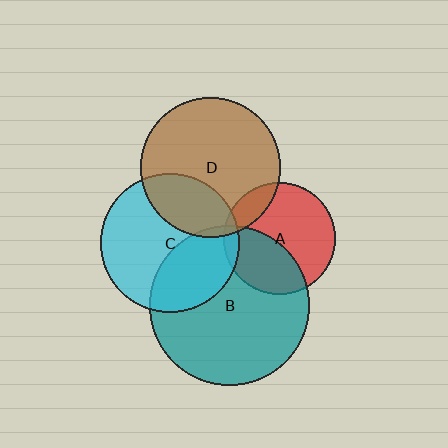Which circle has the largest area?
Circle B (teal).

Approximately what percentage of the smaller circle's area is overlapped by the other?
Approximately 25%.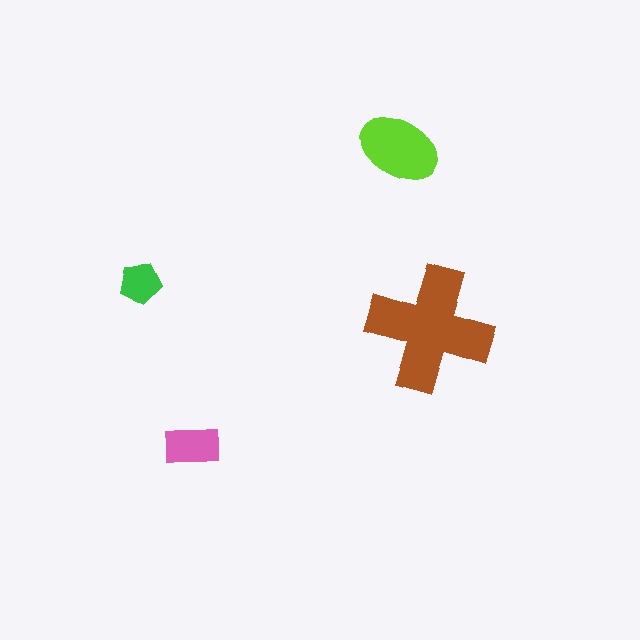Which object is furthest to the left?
The green pentagon is leftmost.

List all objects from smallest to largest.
The green pentagon, the pink rectangle, the lime ellipse, the brown cross.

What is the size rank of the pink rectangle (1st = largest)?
3rd.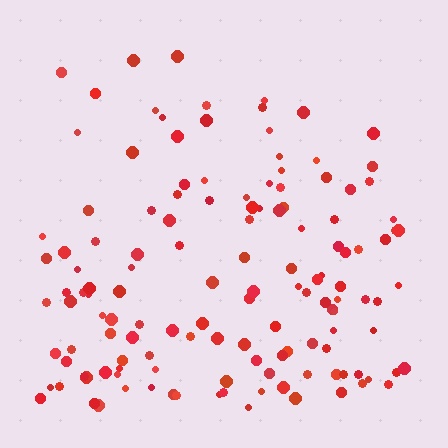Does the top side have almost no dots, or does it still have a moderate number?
Still a moderate number, just noticeably fewer than the bottom.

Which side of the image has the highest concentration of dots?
The bottom.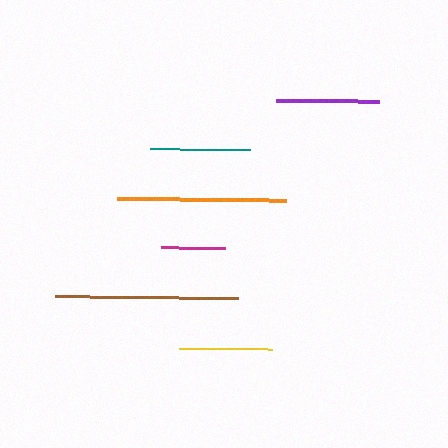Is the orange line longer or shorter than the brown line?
The brown line is longer than the orange line.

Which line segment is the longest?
The brown line is the longest at approximately 183 pixels.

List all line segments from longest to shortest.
From longest to shortest: brown, orange, purple, teal, yellow, magenta.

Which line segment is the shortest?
The magenta line is the shortest at approximately 64 pixels.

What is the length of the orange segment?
The orange segment is approximately 169 pixels long.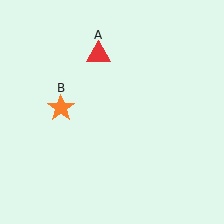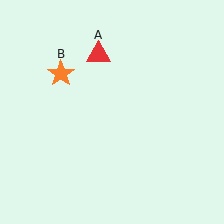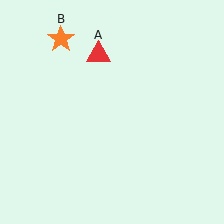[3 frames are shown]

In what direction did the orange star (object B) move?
The orange star (object B) moved up.